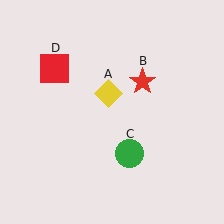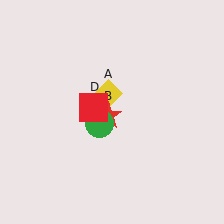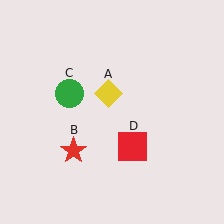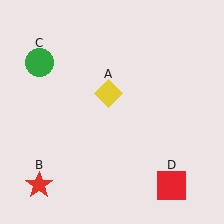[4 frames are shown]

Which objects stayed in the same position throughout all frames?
Yellow diamond (object A) remained stationary.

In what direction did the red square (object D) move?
The red square (object D) moved down and to the right.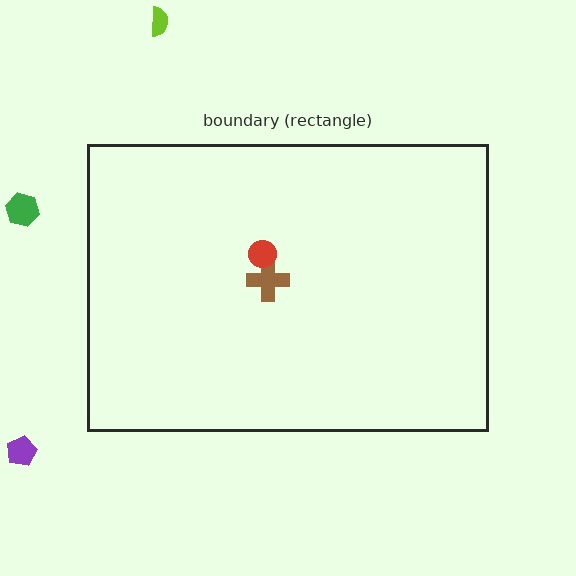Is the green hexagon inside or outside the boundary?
Outside.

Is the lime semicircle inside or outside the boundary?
Outside.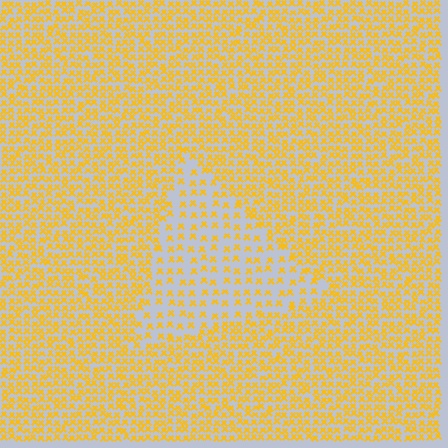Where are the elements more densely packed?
The elements are more densely packed outside the triangle boundary.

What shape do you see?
I see a triangle.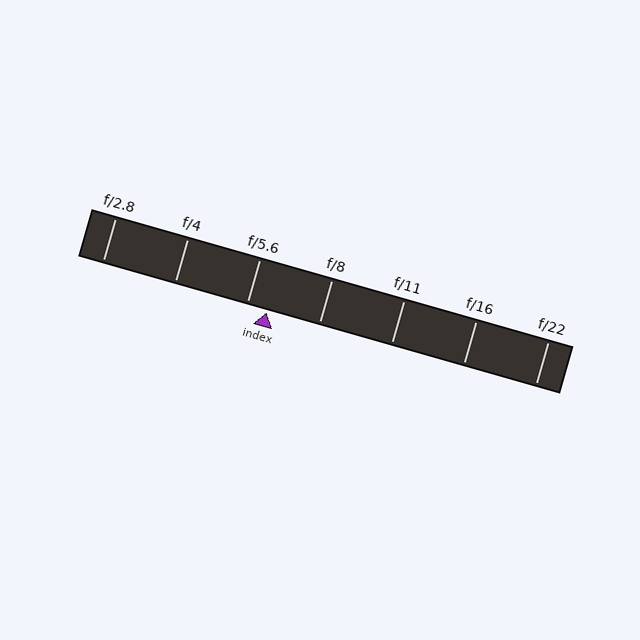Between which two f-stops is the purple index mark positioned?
The index mark is between f/5.6 and f/8.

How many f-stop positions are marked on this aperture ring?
There are 7 f-stop positions marked.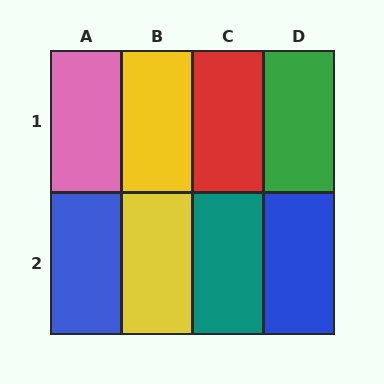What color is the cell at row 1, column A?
Pink.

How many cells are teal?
1 cell is teal.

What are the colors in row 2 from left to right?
Blue, yellow, teal, blue.